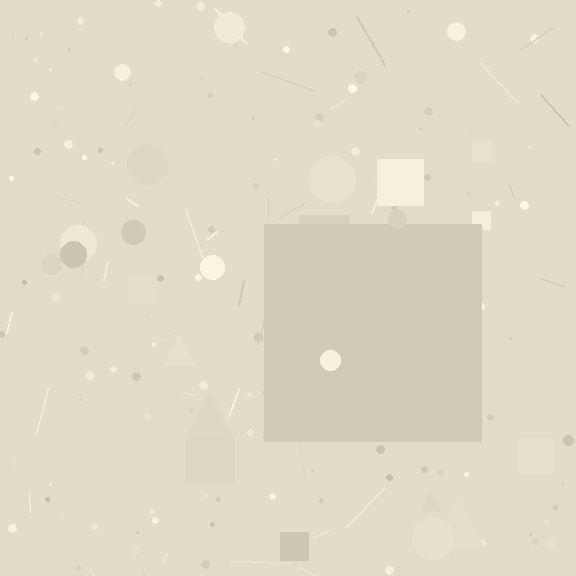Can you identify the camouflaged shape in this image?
The camouflaged shape is a square.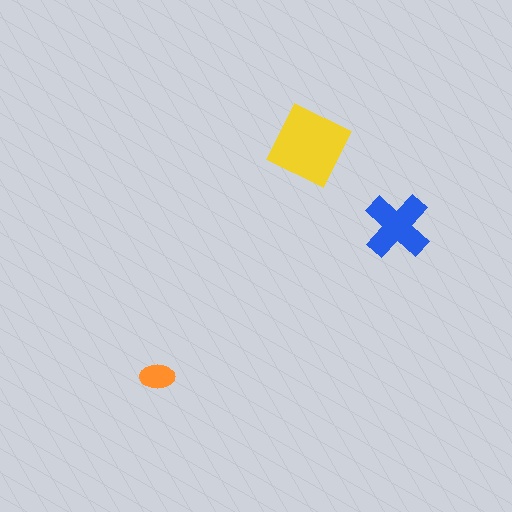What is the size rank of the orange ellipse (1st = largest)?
3rd.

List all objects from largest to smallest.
The yellow square, the blue cross, the orange ellipse.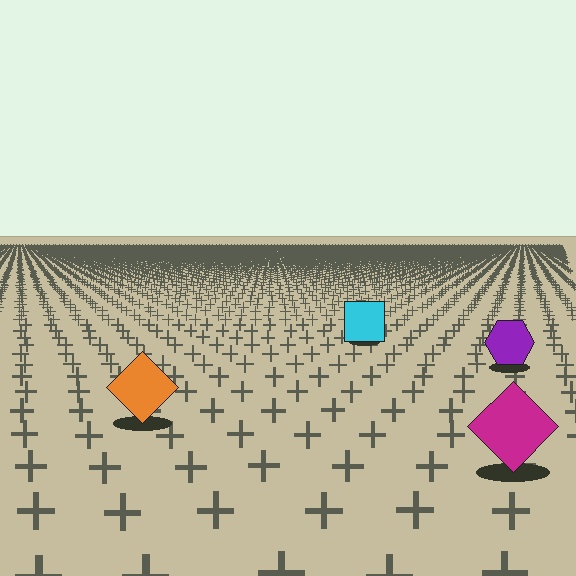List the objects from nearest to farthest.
From nearest to farthest: the magenta diamond, the orange diamond, the purple hexagon, the cyan square.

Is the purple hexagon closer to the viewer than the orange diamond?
No. The orange diamond is closer — you can tell from the texture gradient: the ground texture is coarser near it.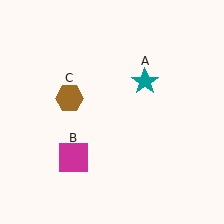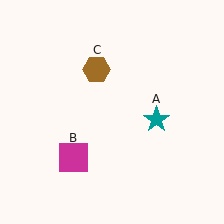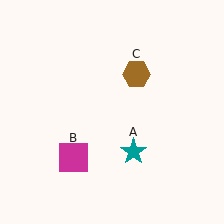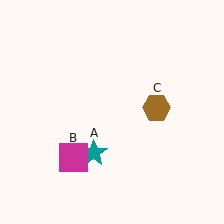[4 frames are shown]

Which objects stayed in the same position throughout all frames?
Magenta square (object B) remained stationary.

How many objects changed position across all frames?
2 objects changed position: teal star (object A), brown hexagon (object C).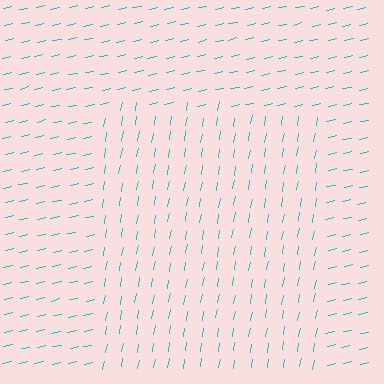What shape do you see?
I see a rectangle.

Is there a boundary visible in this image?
Yes, there is a texture boundary formed by a change in line orientation.